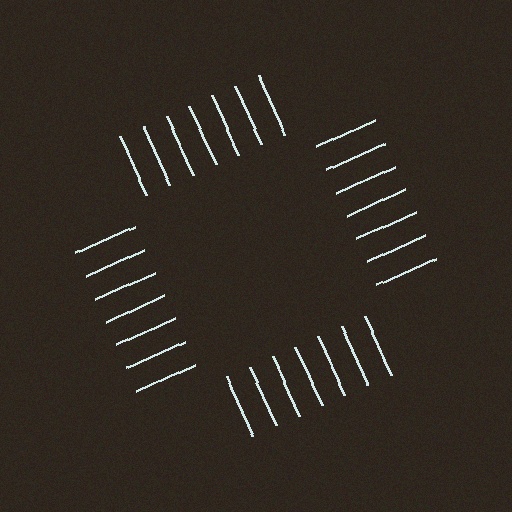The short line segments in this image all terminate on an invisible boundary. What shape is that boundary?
An illusory square — the line segments terminate on its edges but no continuous stroke is drawn.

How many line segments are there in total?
28 — 7 along each of the 4 edges.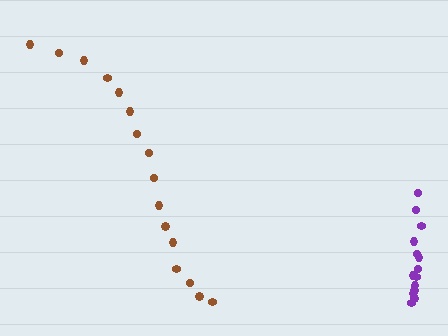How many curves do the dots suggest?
There are 2 distinct paths.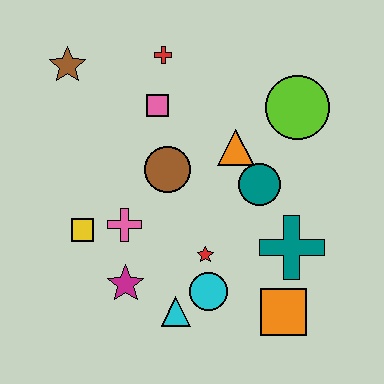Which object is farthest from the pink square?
The orange square is farthest from the pink square.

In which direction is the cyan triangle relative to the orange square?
The cyan triangle is to the left of the orange square.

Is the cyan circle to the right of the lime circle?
No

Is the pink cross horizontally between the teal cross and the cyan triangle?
No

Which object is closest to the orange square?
The teal cross is closest to the orange square.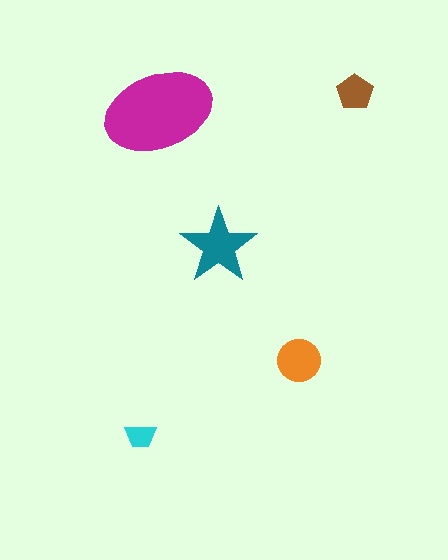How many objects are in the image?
There are 5 objects in the image.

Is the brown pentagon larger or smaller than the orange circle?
Smaller.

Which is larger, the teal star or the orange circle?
The teal star.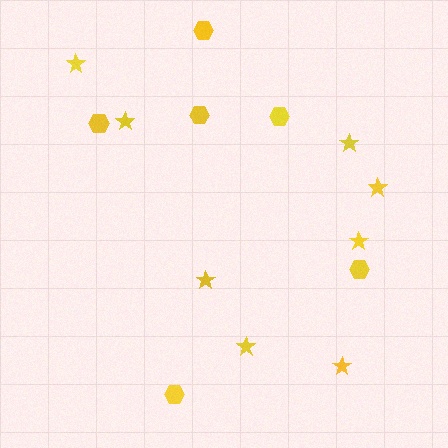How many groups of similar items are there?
There are 2 groups: one group of stars (8) and one group of hexagons (6).